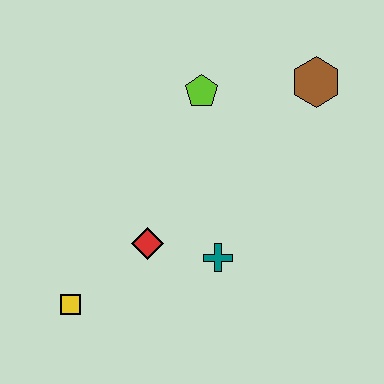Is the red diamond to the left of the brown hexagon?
Yes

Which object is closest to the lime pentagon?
The brown hexagon is closest to the lime pentagon.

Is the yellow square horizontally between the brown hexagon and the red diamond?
No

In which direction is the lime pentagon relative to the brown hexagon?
The lime pentagon is to the left of the brown hexagon.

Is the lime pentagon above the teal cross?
Yes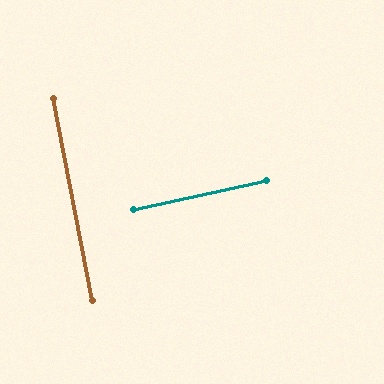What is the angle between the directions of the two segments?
Approximately 89 degrees.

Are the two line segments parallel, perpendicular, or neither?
Perpendicular — they meet at approximately 89°.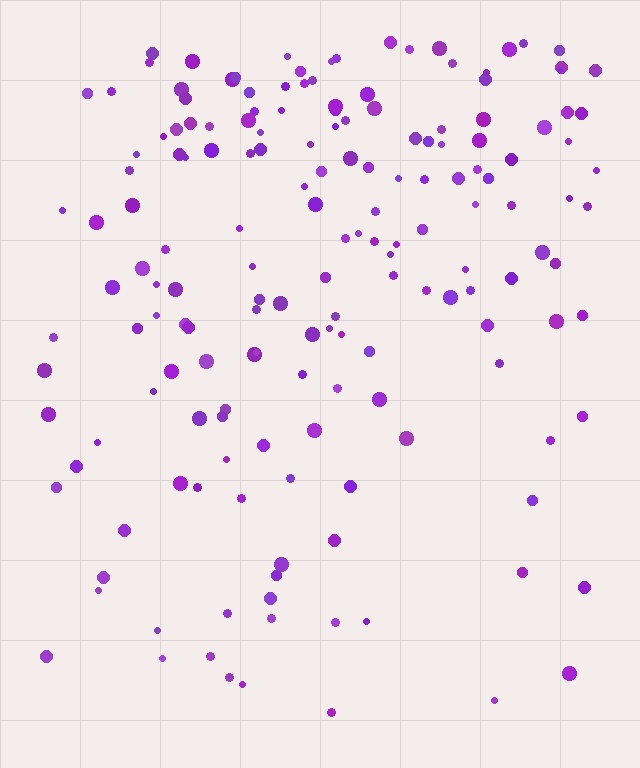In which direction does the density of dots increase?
From bottom to top, with the top side densest.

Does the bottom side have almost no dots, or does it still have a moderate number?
Still a moderate number, just noticeably fewer than the top.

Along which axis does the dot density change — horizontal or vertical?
Vertical.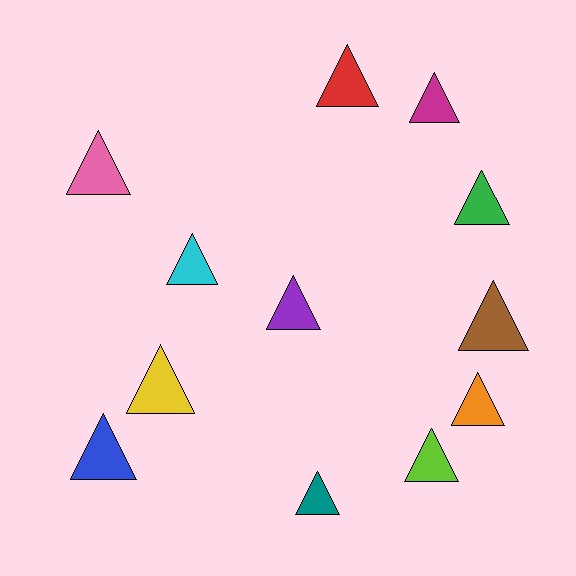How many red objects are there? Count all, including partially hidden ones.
There is 1 red object.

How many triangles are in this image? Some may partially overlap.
There are 12 triangles.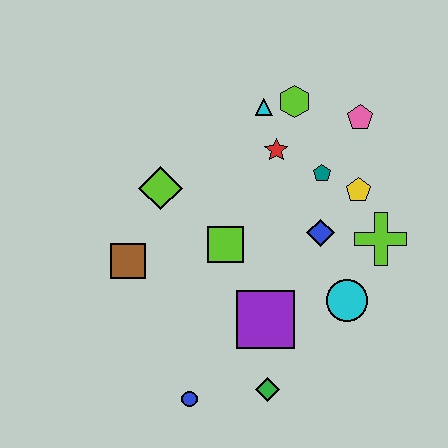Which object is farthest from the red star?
The blue circle is farthest from the red star.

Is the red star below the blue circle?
No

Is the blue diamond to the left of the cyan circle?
Yes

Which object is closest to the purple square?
The green diamond is closest to the purple square.